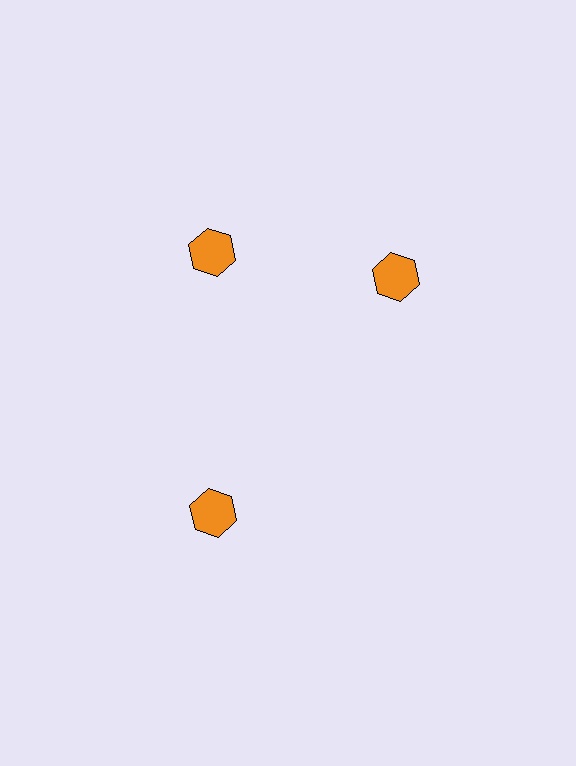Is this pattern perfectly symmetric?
No. The 3 orange hexagons are arranged in a ring, but one element near the 3 o'clock position is rotated out of alignment along the ring, breaking the 3-fold rotational symmetry.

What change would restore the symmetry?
The symmetry would be restored by rotating it back into even spacing with its neighbors so that all 3 hexagons sit at equal angles and equal distance from the center.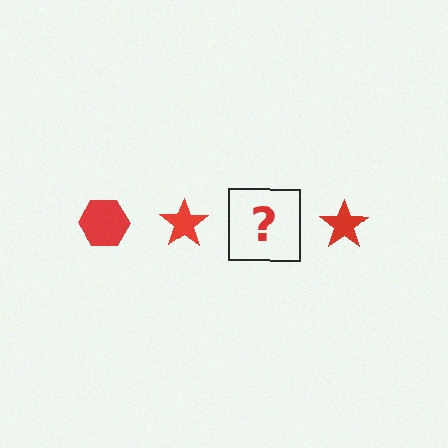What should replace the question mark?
The question mark should be replaced with a red hexagon.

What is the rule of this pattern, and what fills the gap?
The rule is that the pattern cycles through hexagon, star shapes in red. The gap should be filled with a red hexagon.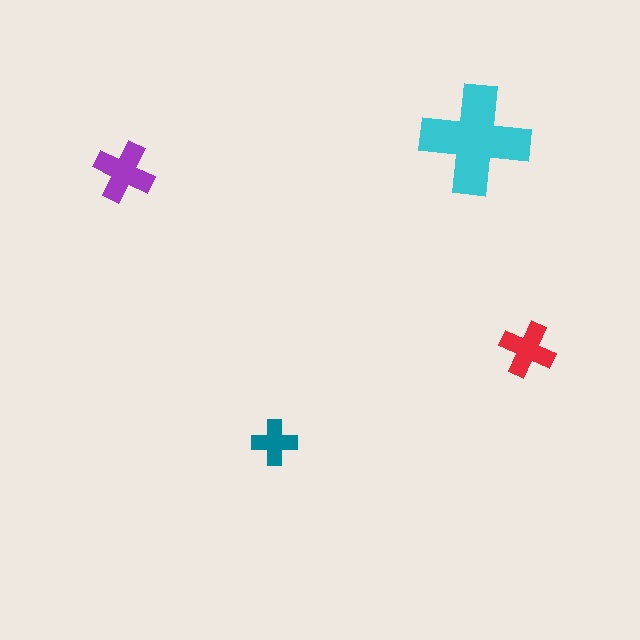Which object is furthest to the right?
The red cross is rightmost.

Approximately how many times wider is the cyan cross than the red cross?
About 2 times wider.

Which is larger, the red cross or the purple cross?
The purple one.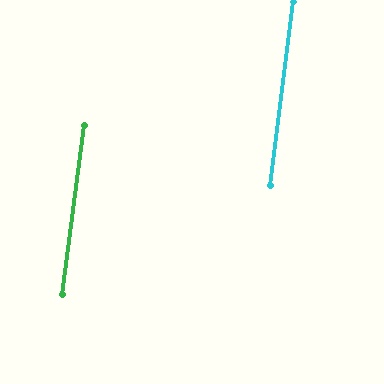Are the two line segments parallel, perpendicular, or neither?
Parallel — their directions differ by only 0.1°.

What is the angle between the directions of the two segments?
Approximately 0 degrees.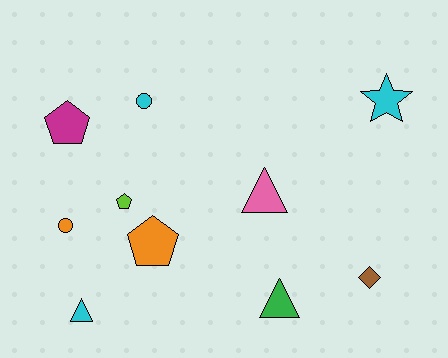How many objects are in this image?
There are 10 objects.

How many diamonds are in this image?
There is 1 diamond.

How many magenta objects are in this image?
There is 1 magenta object.